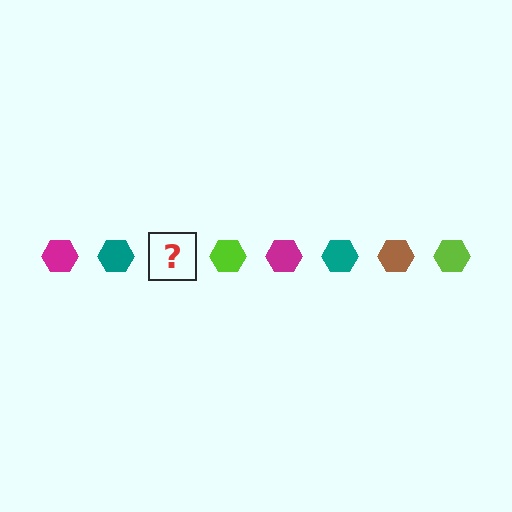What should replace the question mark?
The question mark should be replaced with a brown hexagon.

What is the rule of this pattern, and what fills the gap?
The rule is that the pattern cycles through magenta, teal, brown, lime hexagons. The gap should be filled with a brown hexagon.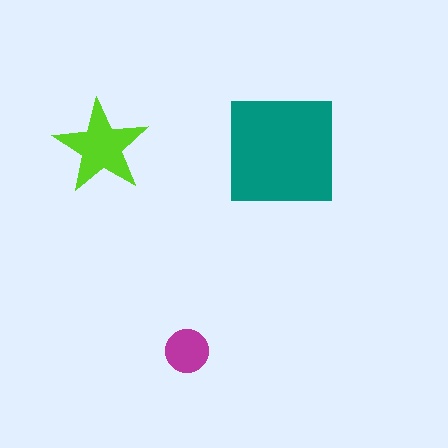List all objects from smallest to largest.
The magenta circle, the lime star, the teal square.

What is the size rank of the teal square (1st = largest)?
1st.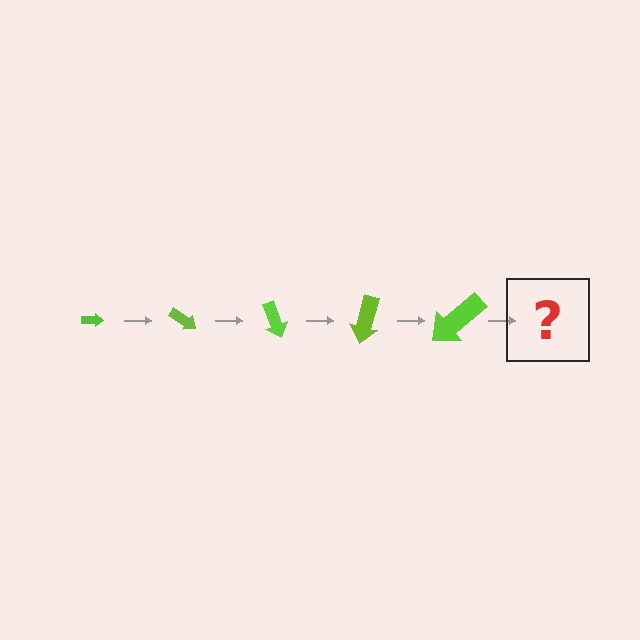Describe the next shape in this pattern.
It should be an arrow, larger than the previous one and rotated 175 degrees from the start.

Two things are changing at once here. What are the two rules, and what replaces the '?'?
The two rules are that the arrow grows larger each step and it rotates 35 degrees each step. The '?' should be an arrow, larger than the previous one and rotated 175 degrees from the start.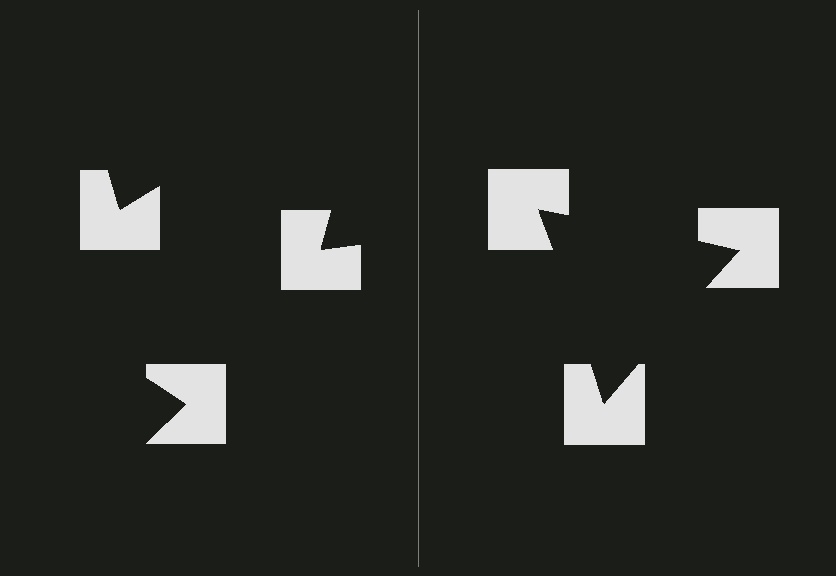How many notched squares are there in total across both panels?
6 — 3 on each side.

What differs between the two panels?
The notched squares are positioned identically on both sides; only the wedge orientations differ. On the right they align to a triangle; on the left they are misaligned.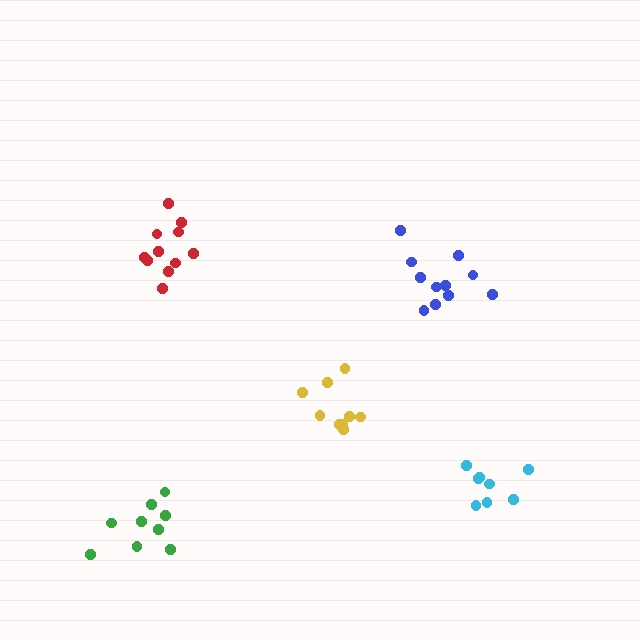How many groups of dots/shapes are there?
There are 5 groups.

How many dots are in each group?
Group 1: 11 dots, Group 2: 9 dots, Group 3: 9 dots, Group 4: 11 dots, Group 5: 8 dots (48 total).